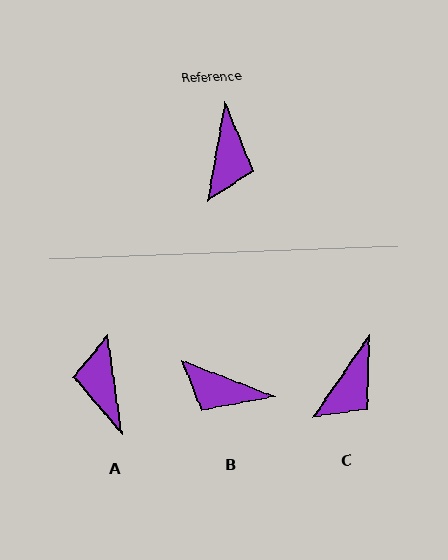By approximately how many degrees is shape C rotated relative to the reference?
Approximately 24 degrees clockwise.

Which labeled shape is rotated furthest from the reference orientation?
A, about 162 degrees away.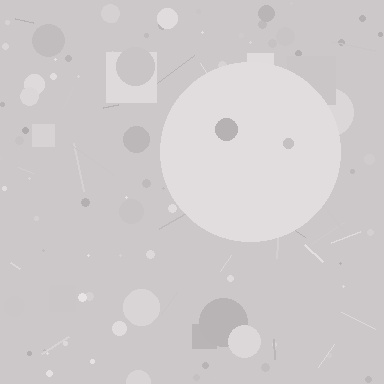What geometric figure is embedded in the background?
A circle is embedded in the background.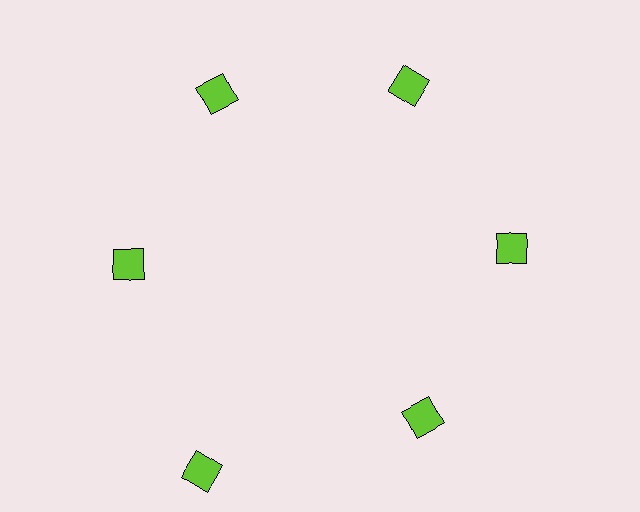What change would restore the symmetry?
The symmetry would be restored by moving it inward, back onto the ring so that all 6 squares sit at equal angles and equal distance from the center.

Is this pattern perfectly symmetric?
No. The 6 lime squares are arranged in a ring, but one element near the 7 o'clock position is pushed outward from the center, breaking the 6-fold rotational symmetry.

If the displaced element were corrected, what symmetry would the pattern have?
It would have 6-fold rotational symmetry — the pattern would map onto itself every 60 degrees.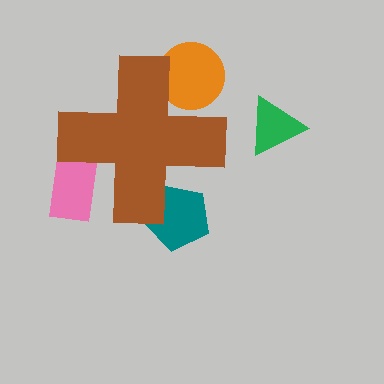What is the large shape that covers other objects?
A brown cross.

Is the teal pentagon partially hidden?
Yes, the teal pentagon is partially hidden behind the brown cross.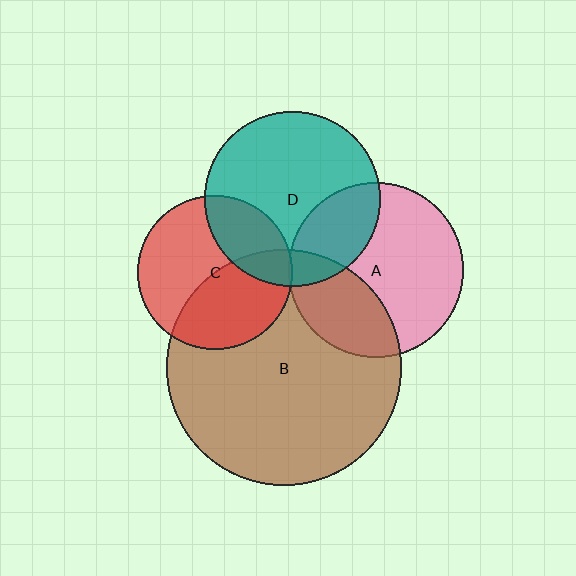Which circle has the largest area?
Circle B (brown).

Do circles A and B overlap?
Yes.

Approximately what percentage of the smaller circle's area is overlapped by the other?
Approximately 30%.